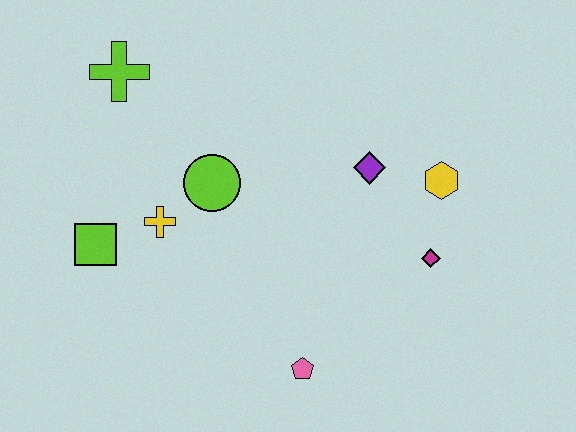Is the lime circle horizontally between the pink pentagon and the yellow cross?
Yes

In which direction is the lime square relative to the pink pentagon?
The lime square is to the left of the pink pentagon.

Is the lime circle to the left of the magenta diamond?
Yes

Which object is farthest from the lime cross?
The magenta diamond is farthest from the lime cross.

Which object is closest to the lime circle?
The yellow cross is closest to the lime circle.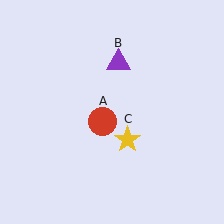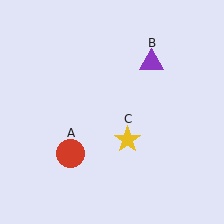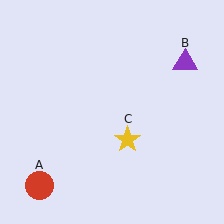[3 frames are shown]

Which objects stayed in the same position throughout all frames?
Yellow star (object C) remained stationary.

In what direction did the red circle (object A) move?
The red circle (object A) moved down and to the left.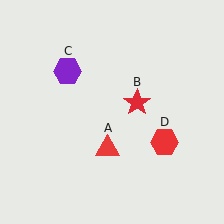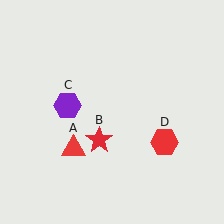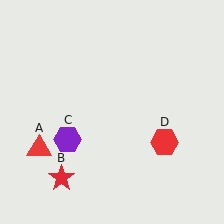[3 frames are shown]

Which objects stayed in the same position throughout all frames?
Red hexagon (object D) remained stationary.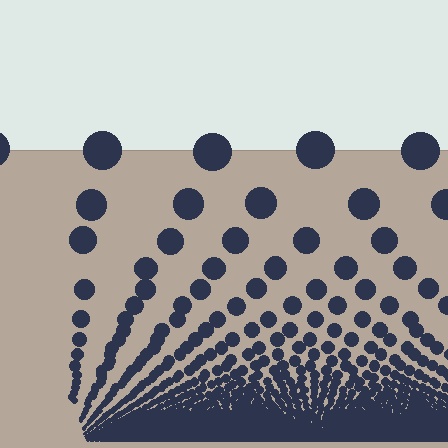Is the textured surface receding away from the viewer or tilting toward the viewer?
The surface appears to tilt toward the viewer. Texture elements get larger and sparser toward the top.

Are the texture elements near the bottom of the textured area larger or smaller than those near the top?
Smaller. The gradient is inverted — elements near the bottom are smaller and denser.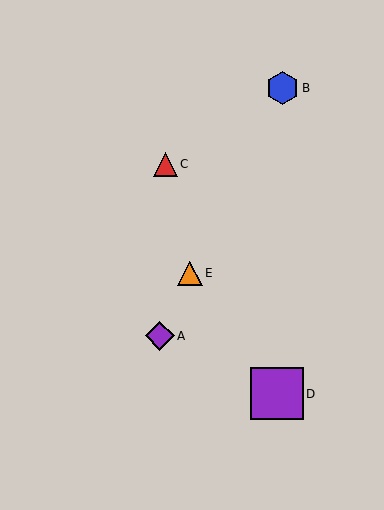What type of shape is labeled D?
Shape D is a purple square.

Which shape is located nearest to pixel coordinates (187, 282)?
The orange triangle (labeled E) at (190, 273) is nearest to that location.